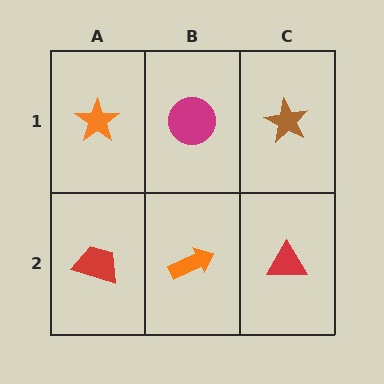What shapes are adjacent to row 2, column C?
A brown star (row 1, column C), an orange arrow (row 2, column B).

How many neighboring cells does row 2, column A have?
2.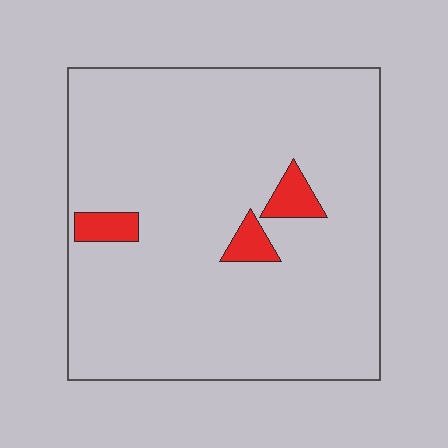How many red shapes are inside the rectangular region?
3.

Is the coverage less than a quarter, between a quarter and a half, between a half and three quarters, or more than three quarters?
Less than a quarter.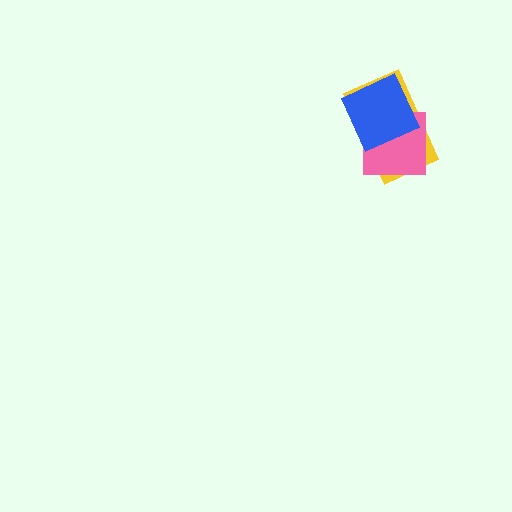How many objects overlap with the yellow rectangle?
2 objects overlap with the yellow rectangle.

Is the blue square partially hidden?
No, no other shape covers it.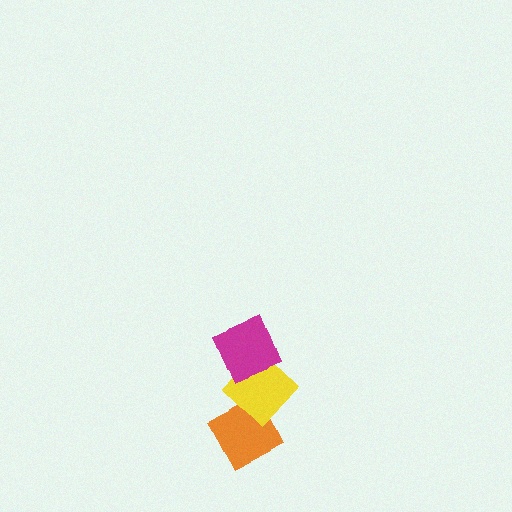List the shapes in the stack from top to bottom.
From top to bottom: the magenta diamond, the yellow diamond, the orange diamond.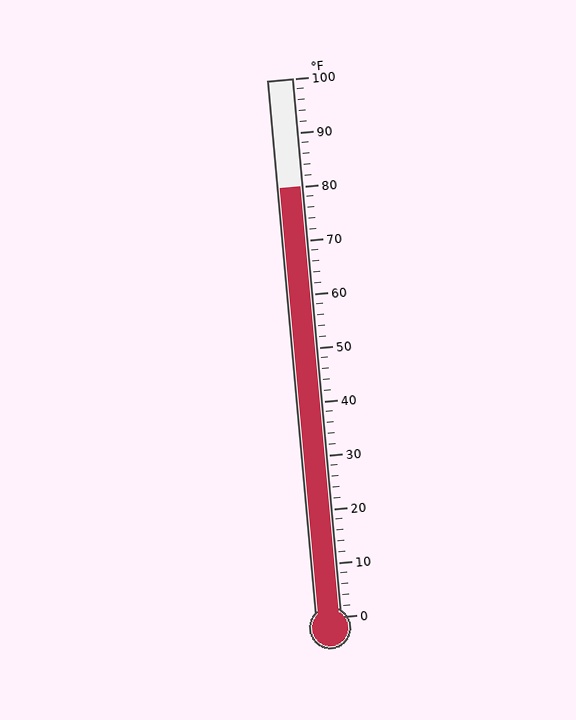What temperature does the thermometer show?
The thermometer shows approximately 80°F.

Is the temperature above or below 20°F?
The temperature is above 20°F.